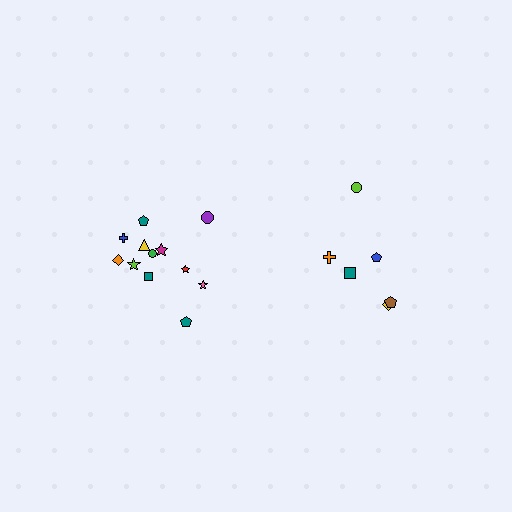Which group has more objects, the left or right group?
The left group.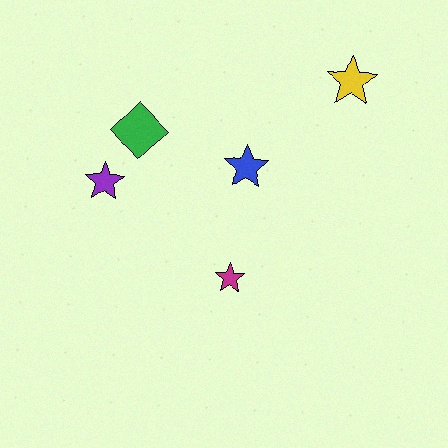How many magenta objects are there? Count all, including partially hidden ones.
There is 1 magenta object.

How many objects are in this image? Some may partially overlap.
There are 5 objects.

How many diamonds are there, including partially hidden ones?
There is 1 diamond.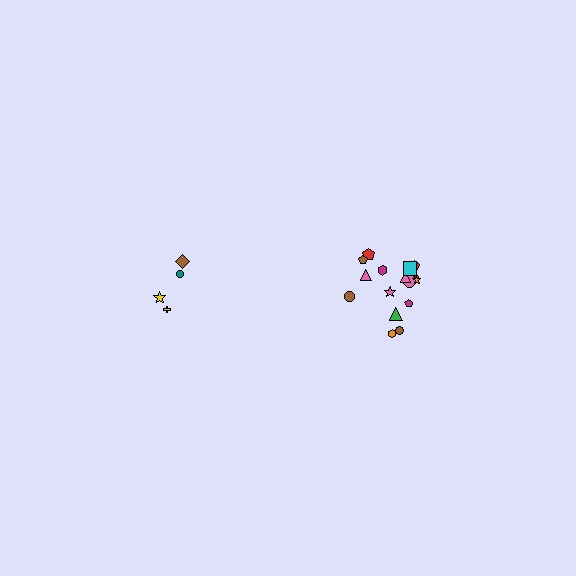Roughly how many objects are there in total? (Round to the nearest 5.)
Roughly 20 objects in total.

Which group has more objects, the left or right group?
The right group.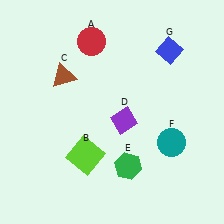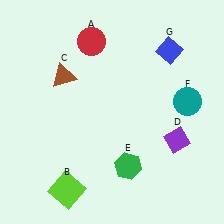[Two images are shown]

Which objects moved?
The objects that moved are: the lime square (B), the purple diamond (D), the teal circle (F).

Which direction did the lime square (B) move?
The lime square (B) moved down.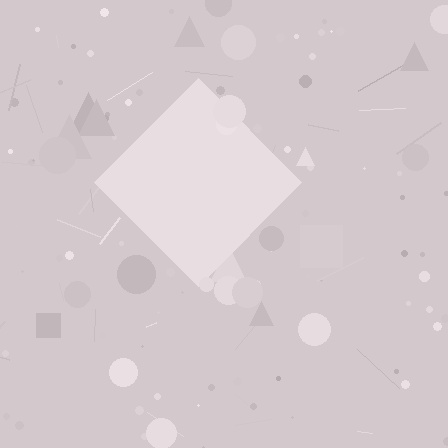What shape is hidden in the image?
A diamond is hidden in the image.